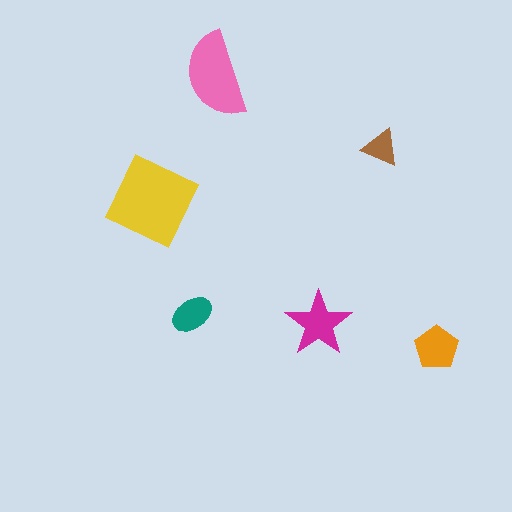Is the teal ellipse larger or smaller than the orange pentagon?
Smaller.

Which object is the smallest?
The brown triangle.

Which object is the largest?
The yellow square.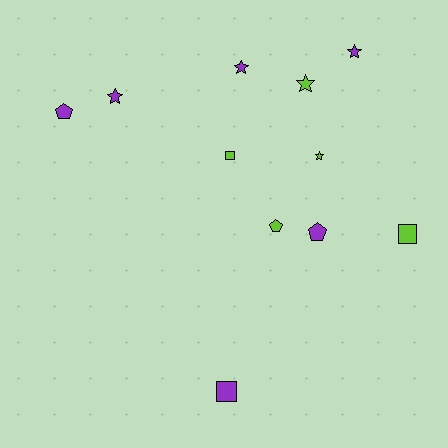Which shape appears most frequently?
Star, with 5 objects.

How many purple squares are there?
There is 1 purple square.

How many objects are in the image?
There are 11 objects.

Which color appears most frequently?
Purple, with 6 objects.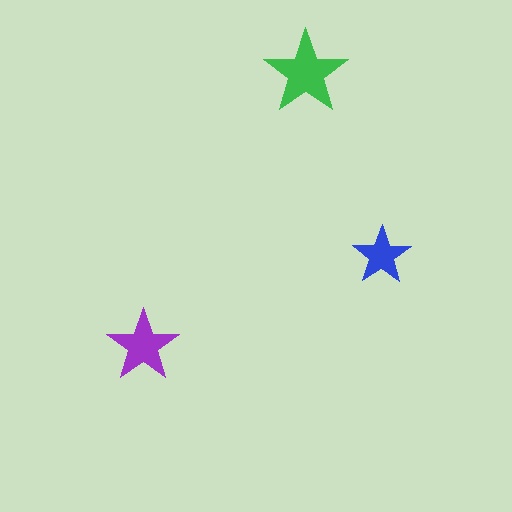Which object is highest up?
The green star is topmost.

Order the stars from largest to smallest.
the green one, the purple one, the blue one.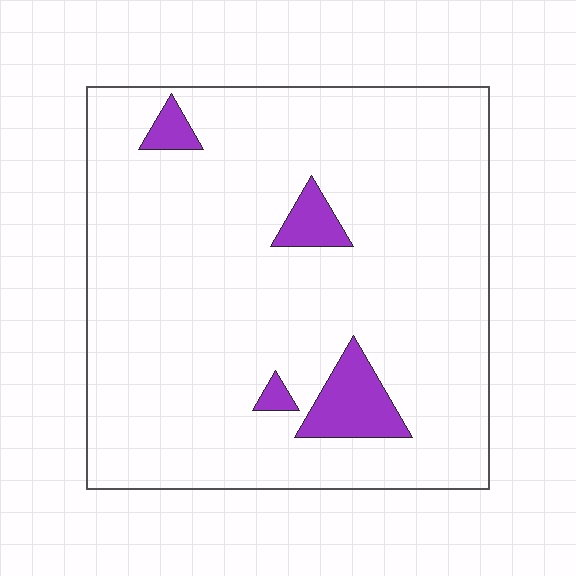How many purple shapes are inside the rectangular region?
4.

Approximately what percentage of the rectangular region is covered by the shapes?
Approximately 5%.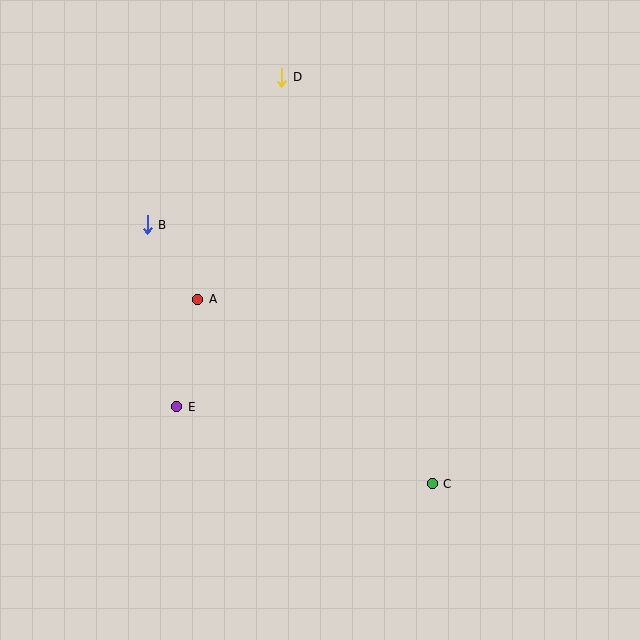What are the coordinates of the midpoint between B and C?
The midpoint between B and C is at (290, 354).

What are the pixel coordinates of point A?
Point A is at (198, 299).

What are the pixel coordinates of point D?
Point D is at (282, 77).